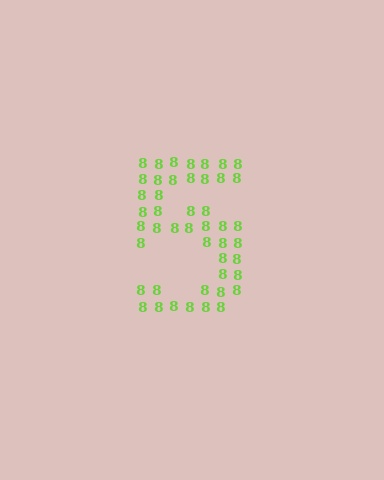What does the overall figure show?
The overall figure shows the digit 5.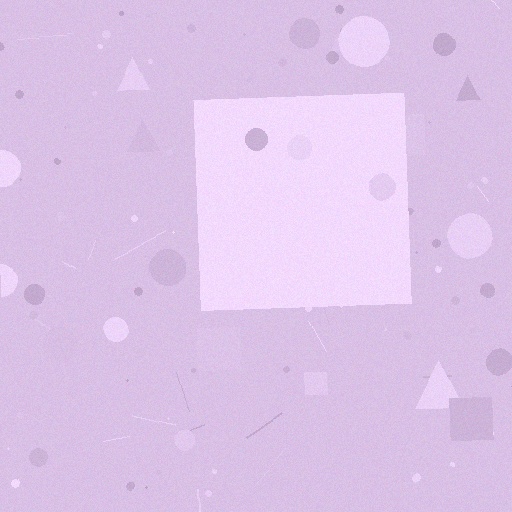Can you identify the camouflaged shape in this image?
The camouflaged shape is a square.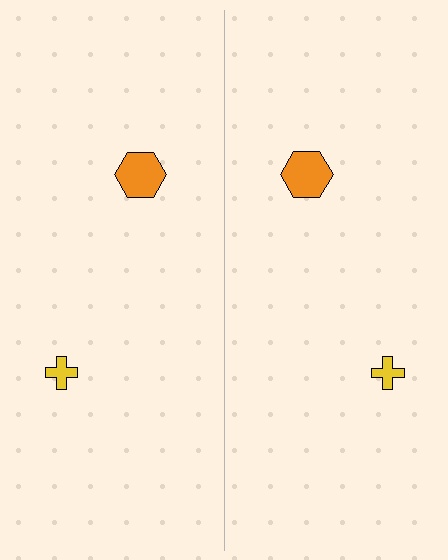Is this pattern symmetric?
Yes, this pattern has bilateral (reflection) symmetry.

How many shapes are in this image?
There are 4 shapes in this image.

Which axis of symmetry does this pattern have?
The pattern has a vertical axis of symmetry running through the center of the image.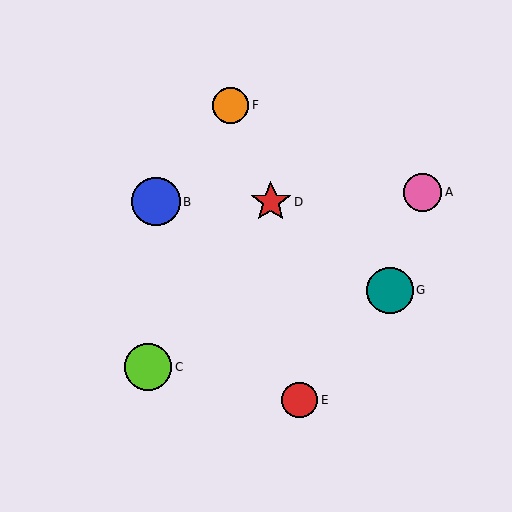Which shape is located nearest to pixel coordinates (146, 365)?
The lime circle (labeled C) at (148, 367) is nearest to that location.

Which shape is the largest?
The blue circle (labeled B) is the largest.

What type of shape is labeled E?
Shape E is a red circle.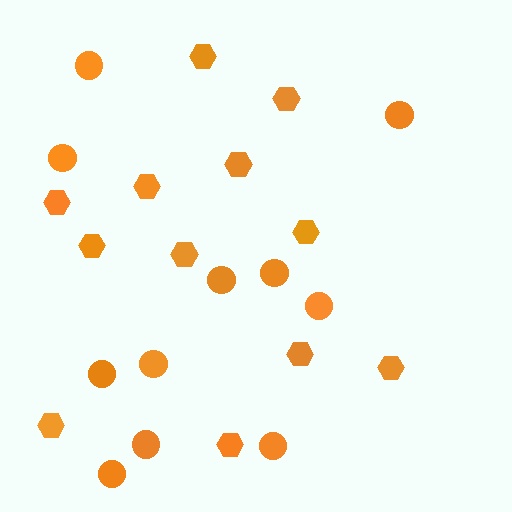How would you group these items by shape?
There are 2 groups: one group of circles (11) and one group of hexagons (12).